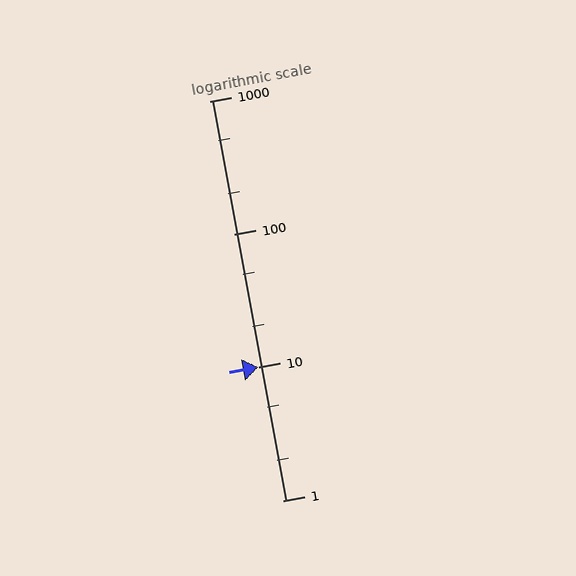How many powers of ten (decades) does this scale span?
The scale spans 3 decades, from 1 to 1000.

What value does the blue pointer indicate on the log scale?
The pointer indicates approximately 10.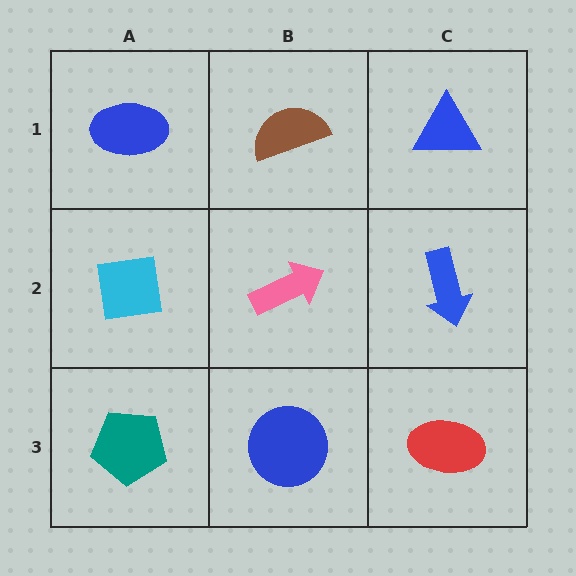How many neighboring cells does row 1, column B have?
3.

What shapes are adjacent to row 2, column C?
A blue triangle (row 1, column C), a red ellipse (row 3, column C), a pink arrow (row 2, column B).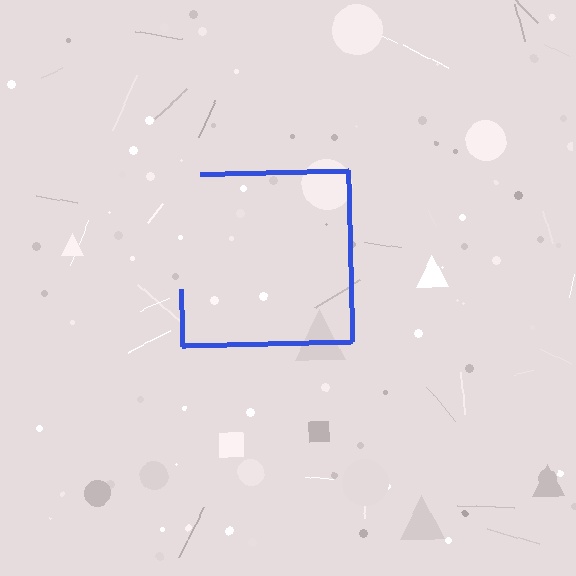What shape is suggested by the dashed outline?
The dashed outline suggests a square.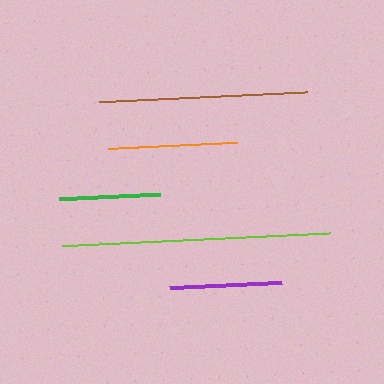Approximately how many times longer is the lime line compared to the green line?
The lime line is approximately 2.7 times the length of the green line.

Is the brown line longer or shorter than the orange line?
The brown line is longer than the orange line.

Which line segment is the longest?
The lime line is the longest at approximately 269 pixels.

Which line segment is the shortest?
The green line is the shortest at approximately 101 pixels.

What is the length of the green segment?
The green segment is approximately 101 pixels long.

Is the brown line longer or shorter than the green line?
The brown line is longer than the green line.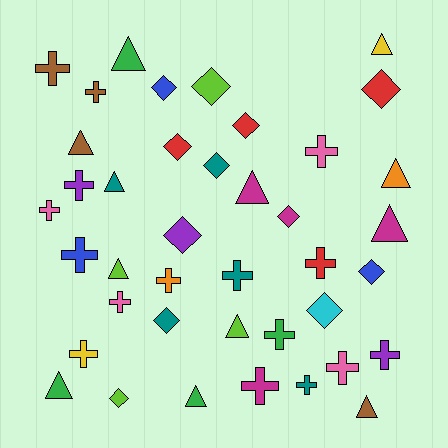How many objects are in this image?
There are 40 objects.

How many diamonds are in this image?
There are 12 diamonds.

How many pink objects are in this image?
There are 4 pink objects.